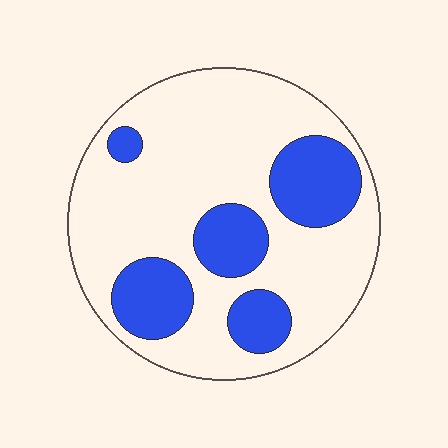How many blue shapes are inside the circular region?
5.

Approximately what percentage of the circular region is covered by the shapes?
Approximately 25%.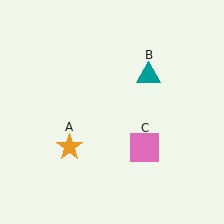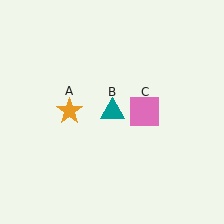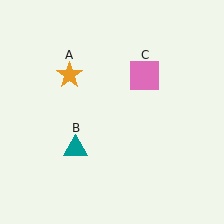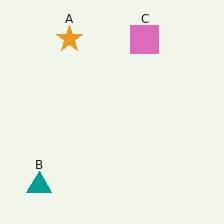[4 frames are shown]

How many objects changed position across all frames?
3 objects changed position: orange star (object A), teal triangle (object B), pink square (object C).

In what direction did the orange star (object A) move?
The orange star (object A) moved up.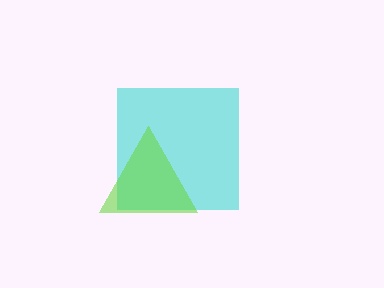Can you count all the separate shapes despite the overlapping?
Yes, there are 2 separate shapes.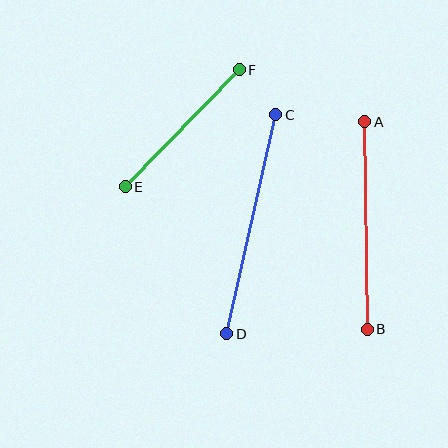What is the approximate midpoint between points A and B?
The midpoint is at approximately (366, 226) pixels.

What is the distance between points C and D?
The distance is approximately 225 pixels.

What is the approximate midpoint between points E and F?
The midpoint is at approximately (182, 128) pixels.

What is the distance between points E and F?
The distance is approximately 163 pixels.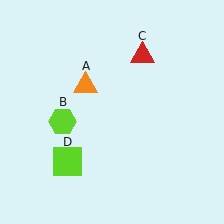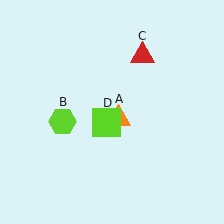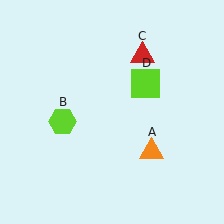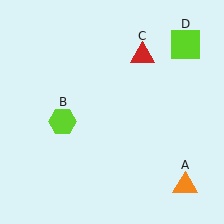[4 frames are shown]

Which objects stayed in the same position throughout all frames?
Lime hexagon (object B) and red triangle (object C) remained stationary.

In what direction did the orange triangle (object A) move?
The orange triangle (object A) moved down and to the right.